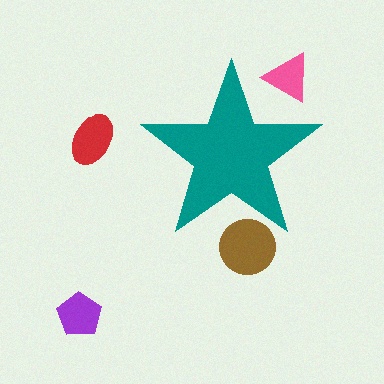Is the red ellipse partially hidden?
No, the red ellipse is fully visible.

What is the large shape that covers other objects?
A teal star.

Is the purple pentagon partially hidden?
No, the purple pentagon is fully visible.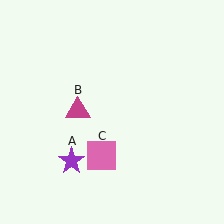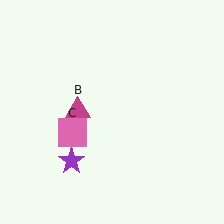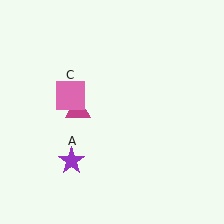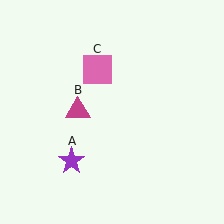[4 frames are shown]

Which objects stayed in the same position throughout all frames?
Purple star (object A) and magenta triangle (object B) remained stationary.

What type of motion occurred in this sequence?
The pink square (object C) rotated clockwise around the center of the scene.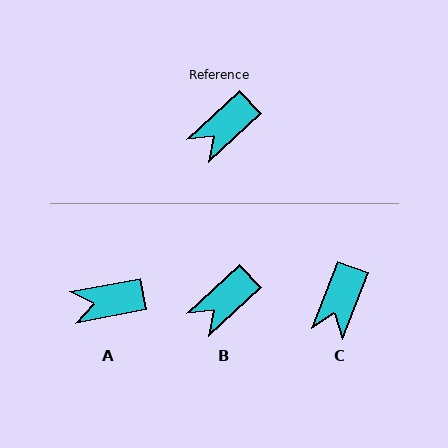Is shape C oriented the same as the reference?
No, it is off by about 26 degrees.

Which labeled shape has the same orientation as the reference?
B.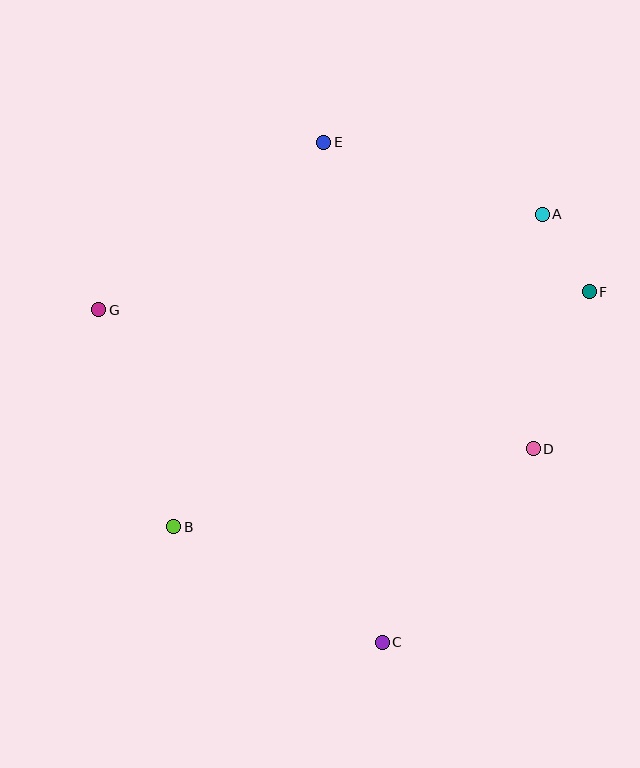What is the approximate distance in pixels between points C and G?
The distance between C and G is approximately 437 pixels.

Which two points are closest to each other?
Points A and F are closest to each other.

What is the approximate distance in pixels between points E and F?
The distance between E and F is approximately 305 pixels.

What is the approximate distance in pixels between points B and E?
The distance between B and E is approximately 413 pixels.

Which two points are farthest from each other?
Points C and E are farthest from each other.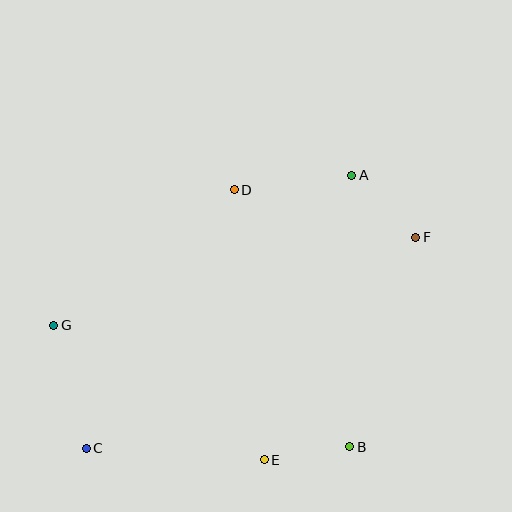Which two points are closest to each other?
Points B and E are closest to each other.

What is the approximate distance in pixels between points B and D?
The distance between B and D is approximately 282 pixels.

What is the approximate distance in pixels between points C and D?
The distance between C and D is approximately 298 pixels.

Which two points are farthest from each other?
Points C and F are farthest from each other.